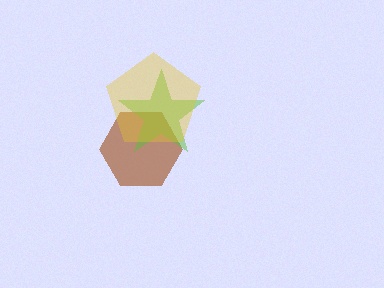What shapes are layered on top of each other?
The layered shapes are: a brown hexagon, a lime star, a yellow pentagon.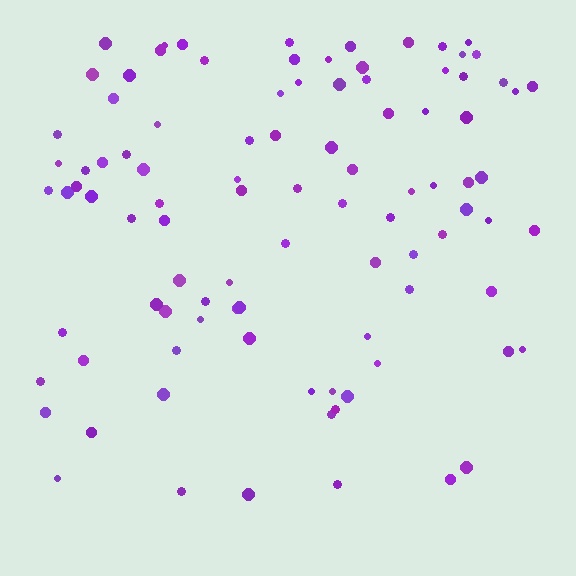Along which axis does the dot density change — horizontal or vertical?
Vertical.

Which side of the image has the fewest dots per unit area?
The bottom.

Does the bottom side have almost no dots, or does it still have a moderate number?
Still a moderate number, just noticeably fewer than the top.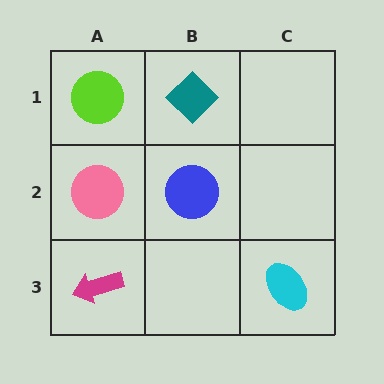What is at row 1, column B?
A teal diamond.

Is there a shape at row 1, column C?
No, that cell is empty.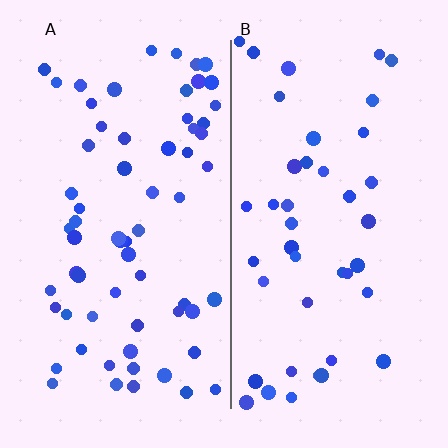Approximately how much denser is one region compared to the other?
Approximately 1.5× — region A over region B.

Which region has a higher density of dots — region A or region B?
A (the left).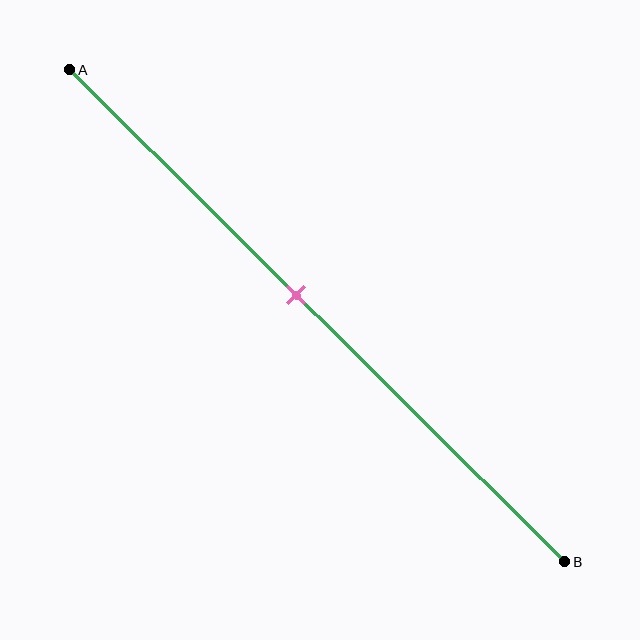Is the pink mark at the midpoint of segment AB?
No, the mark is at about 45% from A, not at the 50% midpoint.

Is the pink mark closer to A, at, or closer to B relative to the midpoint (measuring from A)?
The pink mark is closer to point A than the midpoint of segment AB.